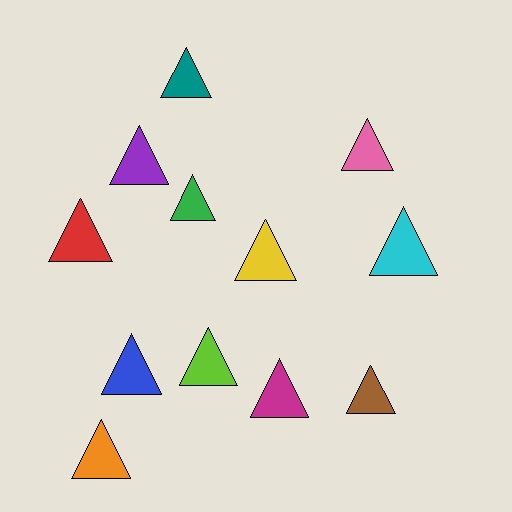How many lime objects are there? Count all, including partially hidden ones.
There is 1 lime object.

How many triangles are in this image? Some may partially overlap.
There are 12 triangles.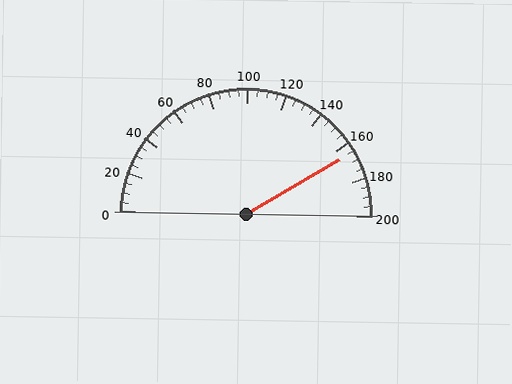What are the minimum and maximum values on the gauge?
The gauge ranges from 0 to 200.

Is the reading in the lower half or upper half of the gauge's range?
The reading is in the upper half of the range (0 to 200).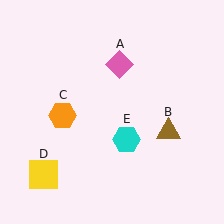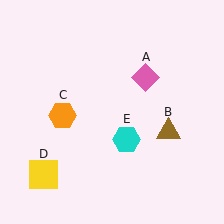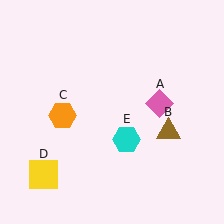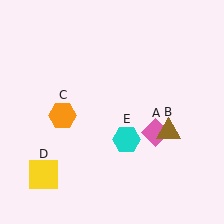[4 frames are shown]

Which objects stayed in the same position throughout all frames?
Brown triangle (object B) and orange hexagon (object C) and yellow square (object D) and cyan hexagon (object E) remained stationary.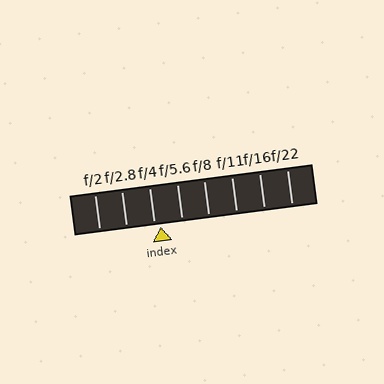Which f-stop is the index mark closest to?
The index mark is closest to f/4.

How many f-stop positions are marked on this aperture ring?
There are 8 f-stop positions marked.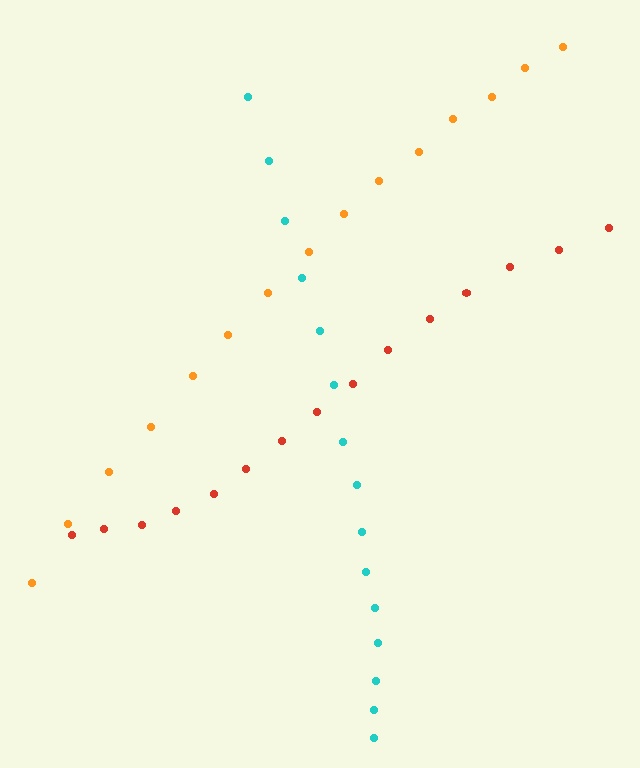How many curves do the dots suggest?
There are 3 distinct paths.